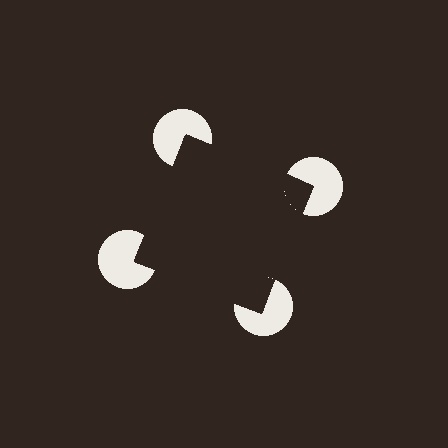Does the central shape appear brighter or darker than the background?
It typically appears slightly darker than the background, even though no actual brightness change is drawn.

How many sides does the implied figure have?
4 sides.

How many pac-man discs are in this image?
There are 4 — one at each vertex of the illusory square.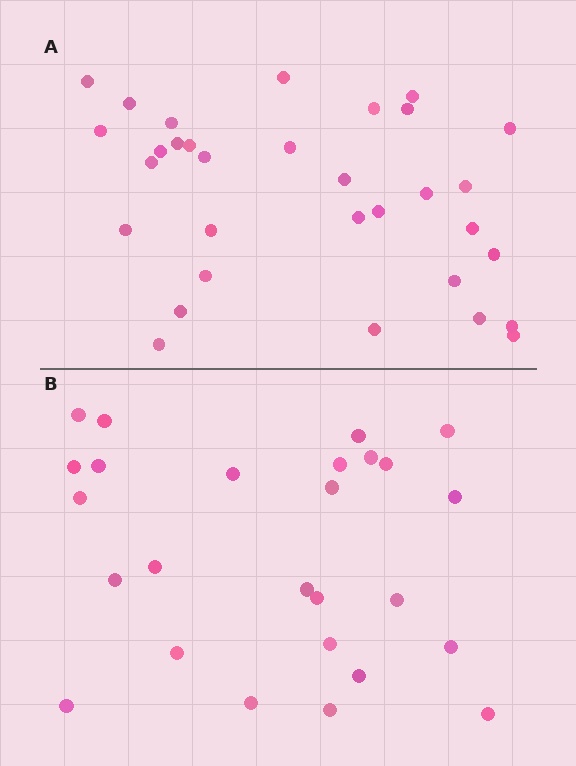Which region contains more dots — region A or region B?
Region A (the top region) has more dots.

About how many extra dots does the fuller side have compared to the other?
Region A has about 6 more dots than region B.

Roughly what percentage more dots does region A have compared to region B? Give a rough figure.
About 25% more.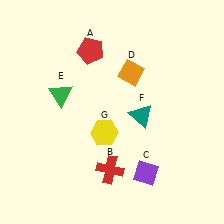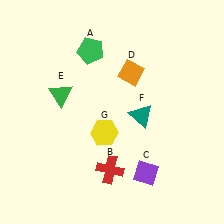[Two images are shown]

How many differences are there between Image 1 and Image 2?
There is 1 difference between the two images.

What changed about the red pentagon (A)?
In Image 1, A is red. In Image 2, it changed to green.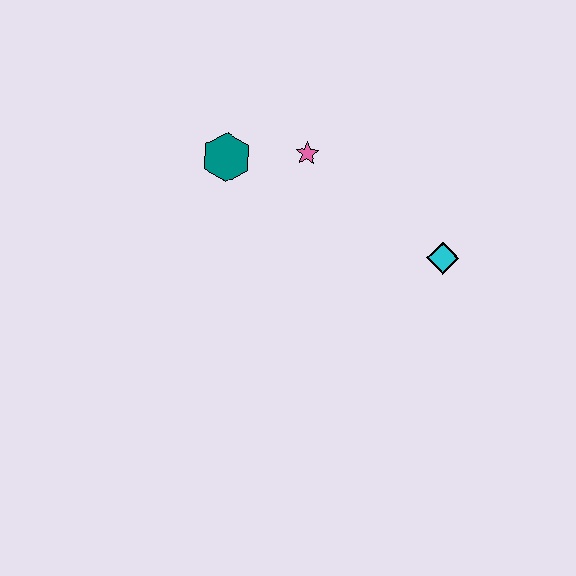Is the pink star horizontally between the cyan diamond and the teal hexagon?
Yes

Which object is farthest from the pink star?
The cyan diamond is farthest from the pink star.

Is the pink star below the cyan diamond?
No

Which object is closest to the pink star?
The teal hexagon is closest to the pink star.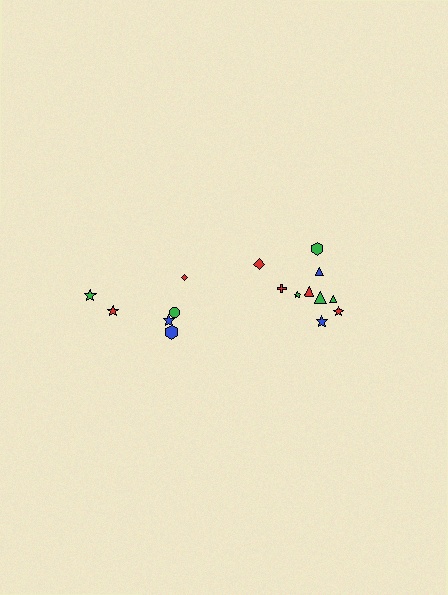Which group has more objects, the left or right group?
The right group.